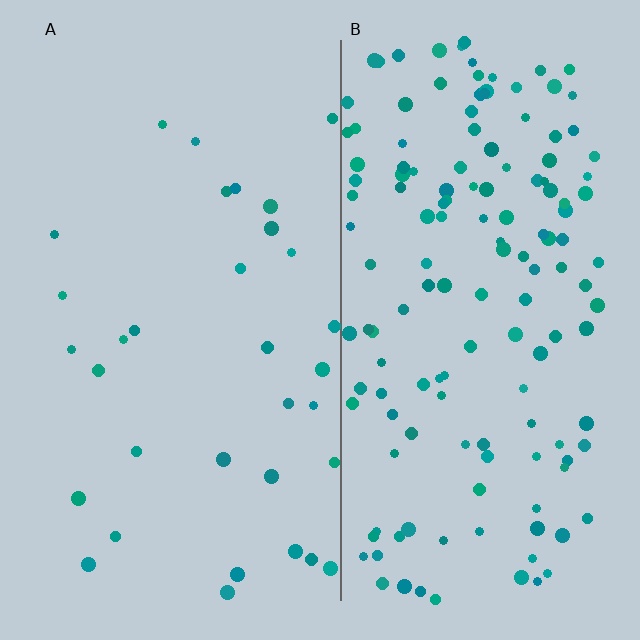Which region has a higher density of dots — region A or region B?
B (the right).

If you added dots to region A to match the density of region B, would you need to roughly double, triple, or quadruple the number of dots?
Approximately quadruple.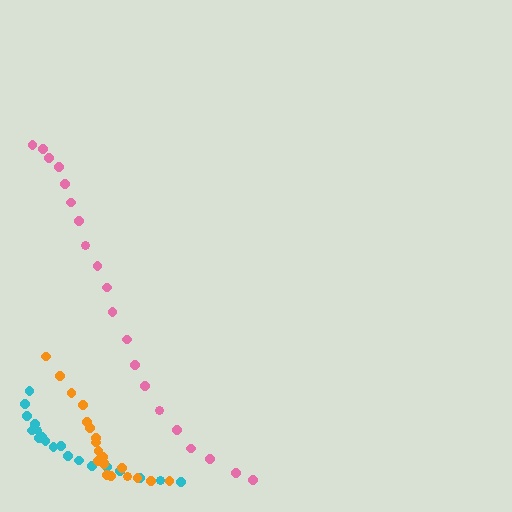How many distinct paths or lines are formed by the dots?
There are 3 distinct paths.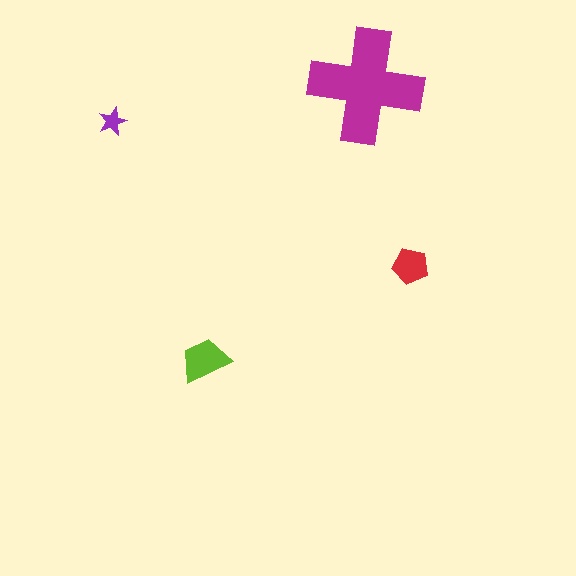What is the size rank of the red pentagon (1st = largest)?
3rd.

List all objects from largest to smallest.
The magenta cross, the lime trapezoid, the red pentagon, the purple star.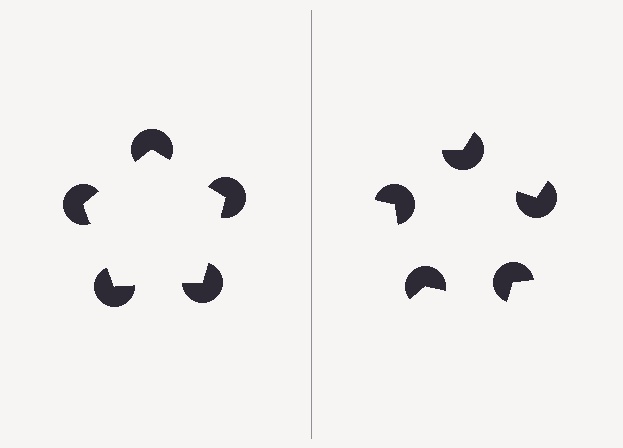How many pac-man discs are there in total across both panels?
10 — 5 on each side.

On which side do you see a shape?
An illusory pentagon appears on the left side. On the right side the wedge cuts are rotated, so no coherent shape forms.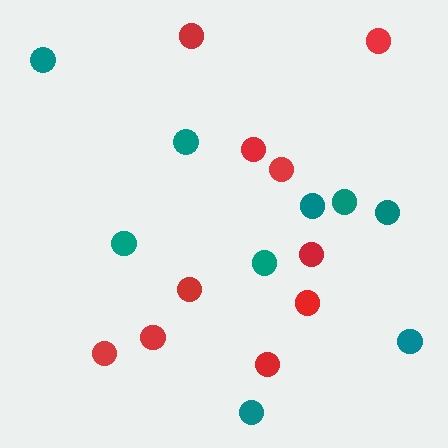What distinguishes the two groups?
There are 2 groups: one group of red circles (10) and one group of teal circles (9).